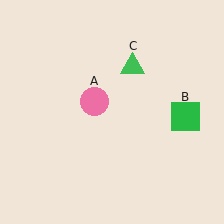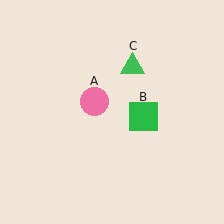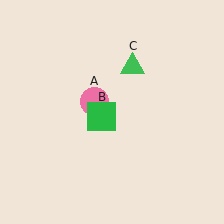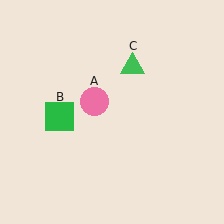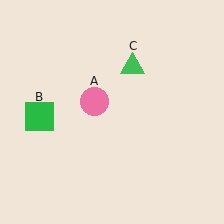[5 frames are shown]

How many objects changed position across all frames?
1 object changed position: green square (object B).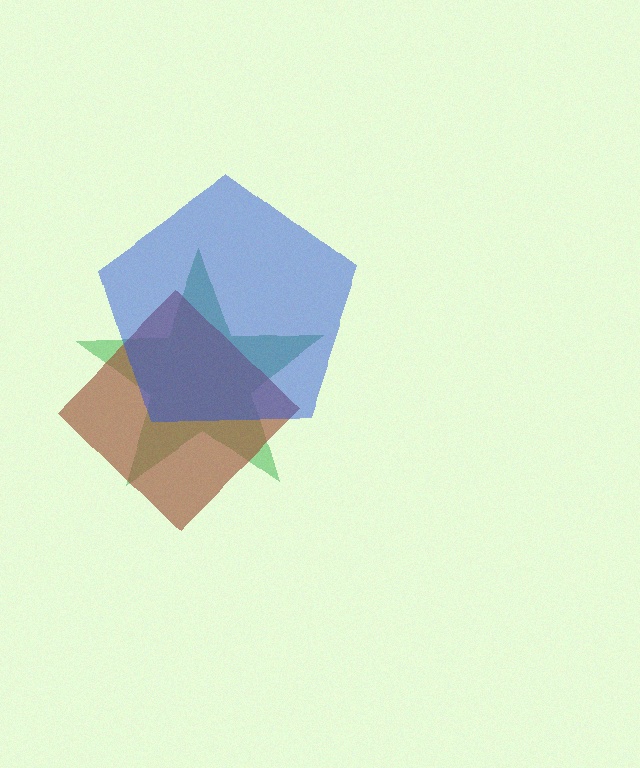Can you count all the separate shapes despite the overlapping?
Yes, there are 3 separate shapes.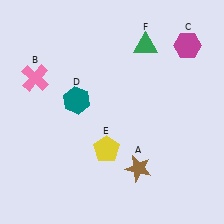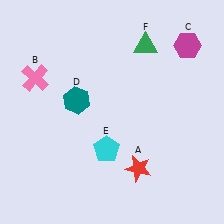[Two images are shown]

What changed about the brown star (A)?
In Image 1, A is brown. In Image 2, it changed to red.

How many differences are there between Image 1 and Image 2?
There are 2 differences between the two images.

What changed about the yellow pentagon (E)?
In Image 1, E is yellow. In Image 2, it changed to cyan.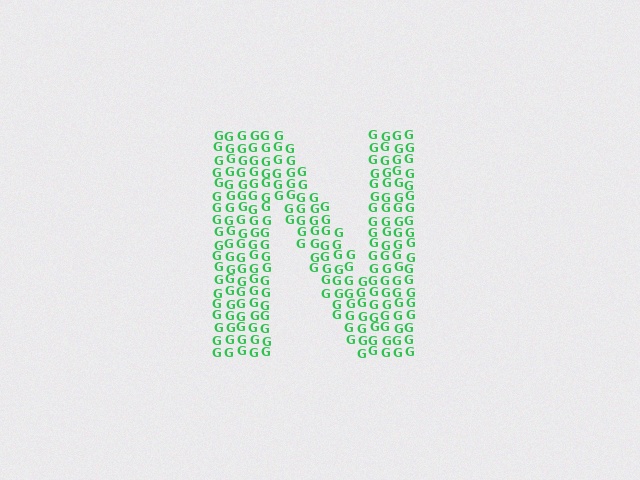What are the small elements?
The small elements are letter G's.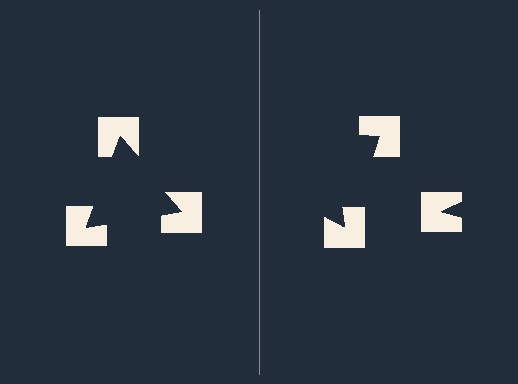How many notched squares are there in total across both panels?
6 — 3 on each side.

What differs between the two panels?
The notched squares are positioned identically on both sides; only the wedge orientations differ. On the left they align to a triangle; on the right they are misaligned.